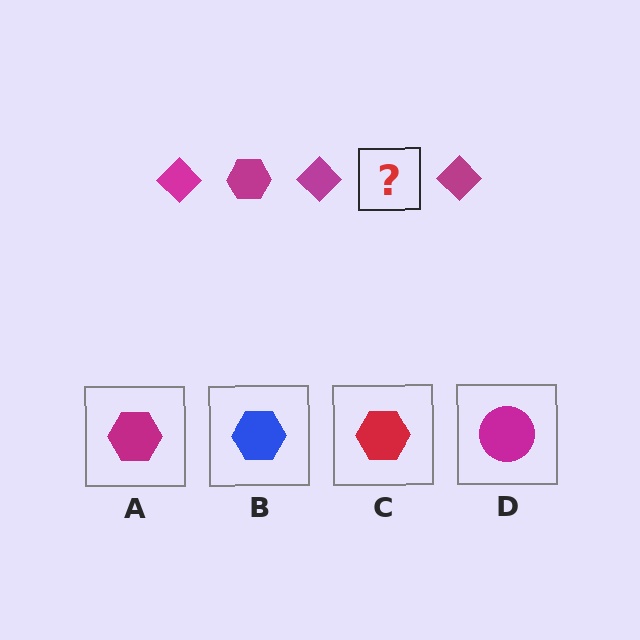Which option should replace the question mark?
Option A.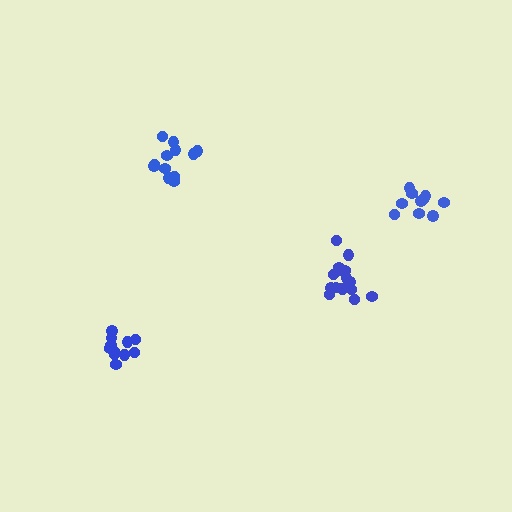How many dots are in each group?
Group 1: 12 dots, Group 2: 11 dots, Group 3: 15 dots, Group 4: 10 dots (48 total).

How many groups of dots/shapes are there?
There are 4 groups.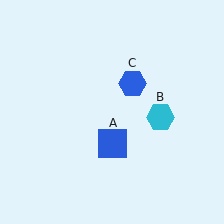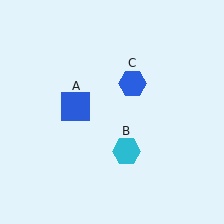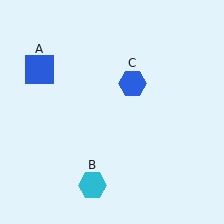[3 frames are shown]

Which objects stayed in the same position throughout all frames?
Blue hexagon (object C) remained stationary.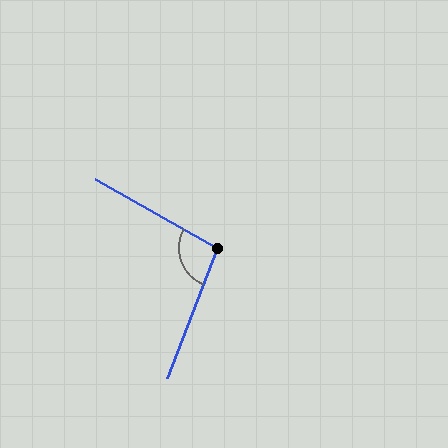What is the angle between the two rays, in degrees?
Approximately 98 degrees.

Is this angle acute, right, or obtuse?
It is obtuse.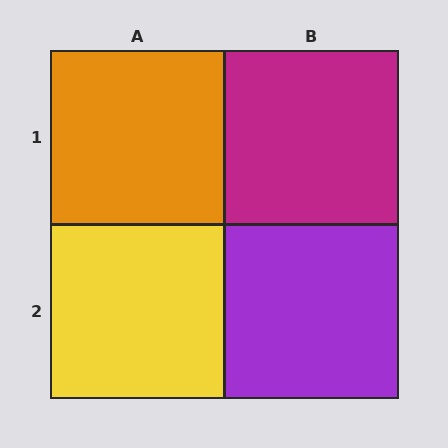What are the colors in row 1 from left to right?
Orange, magenta.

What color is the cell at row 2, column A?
Yellow.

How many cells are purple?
1 cell is purple.